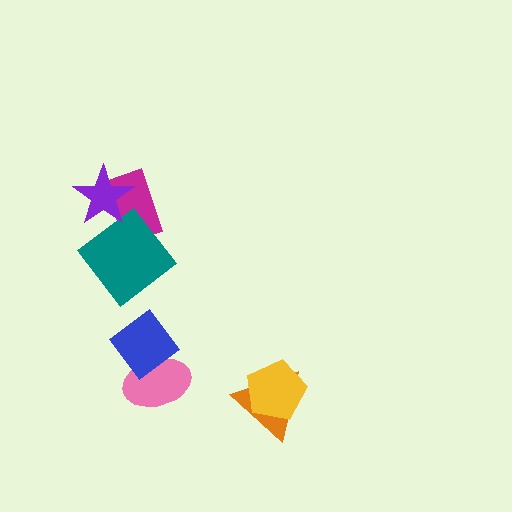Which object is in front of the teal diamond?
The purple star is in front of the teal diamond.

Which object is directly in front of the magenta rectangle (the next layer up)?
The teal diamond is directly in front of the magenta rectangle.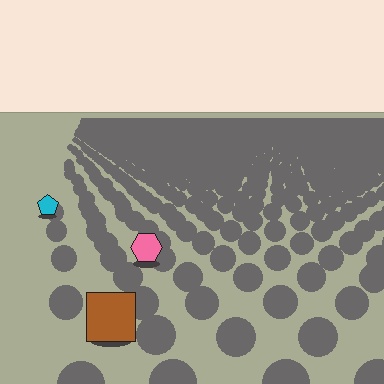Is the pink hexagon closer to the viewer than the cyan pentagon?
Yes. The pink hexagon is closer — you can tell from the texture gradient: the ground texture is coarser near it.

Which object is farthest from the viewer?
The cyan pentagon is farthest from the viewer. It appears smaller and the ground texture around it is denser.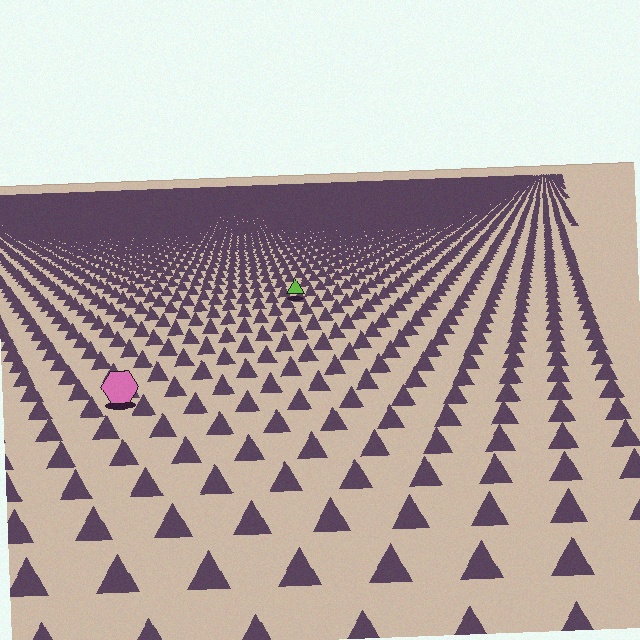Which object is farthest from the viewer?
The lime triangle is farthest from the viewer. It appears smaller and the ground texture around it is denser.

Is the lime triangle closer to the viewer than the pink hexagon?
No. The pink hexagon is closer — you can tell from the texture gradient: the ground texture is coarser near it.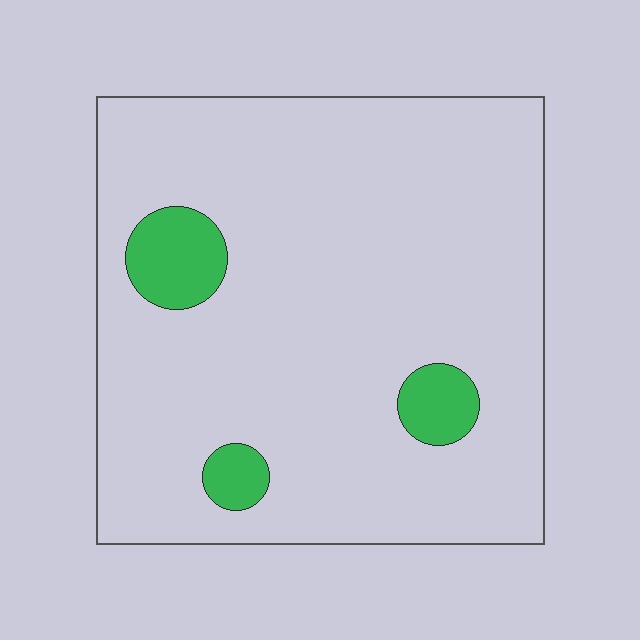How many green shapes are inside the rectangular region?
3.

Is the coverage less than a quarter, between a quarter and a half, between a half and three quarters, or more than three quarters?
Less than a quarter.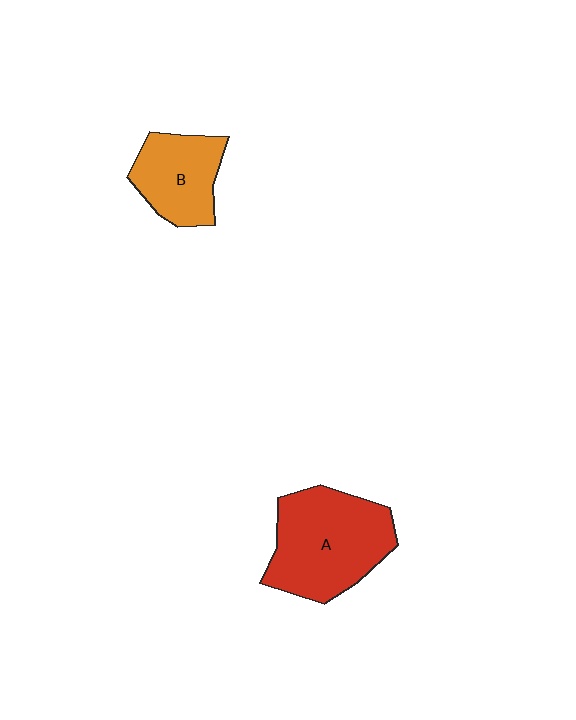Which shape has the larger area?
Shape A (red).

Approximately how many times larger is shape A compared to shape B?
Approximately 1.6 times.